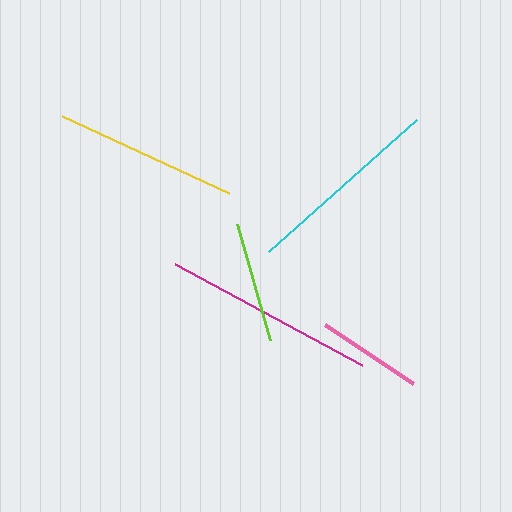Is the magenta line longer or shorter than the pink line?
The magenta line is longer than the pink line.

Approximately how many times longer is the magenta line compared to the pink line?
The magenta line is approximately 2.0 times the length of the pink line.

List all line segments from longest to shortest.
From longest to shortest: magenta, cyan, yellow, lime, pink.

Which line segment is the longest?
The magenta line is the longest at approximately 212 pixels.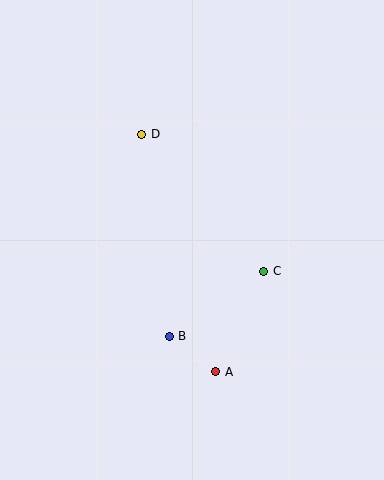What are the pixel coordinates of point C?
Point C is at (264, 271).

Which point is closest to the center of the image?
Point C at (264, 271) is closest to the center.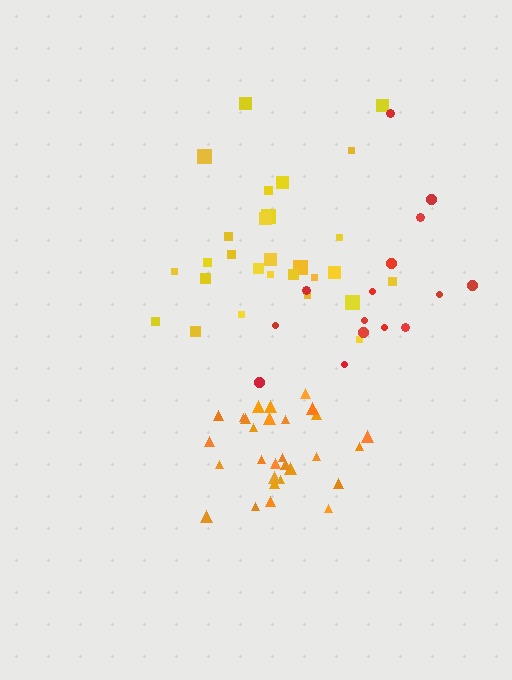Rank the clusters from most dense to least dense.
orange, yellow, red.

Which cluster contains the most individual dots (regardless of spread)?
Orange (29).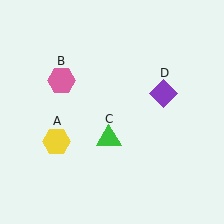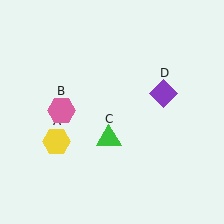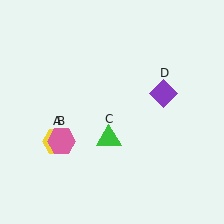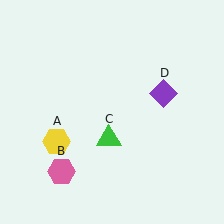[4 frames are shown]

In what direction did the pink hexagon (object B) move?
The pink hexagon (object B) moved down.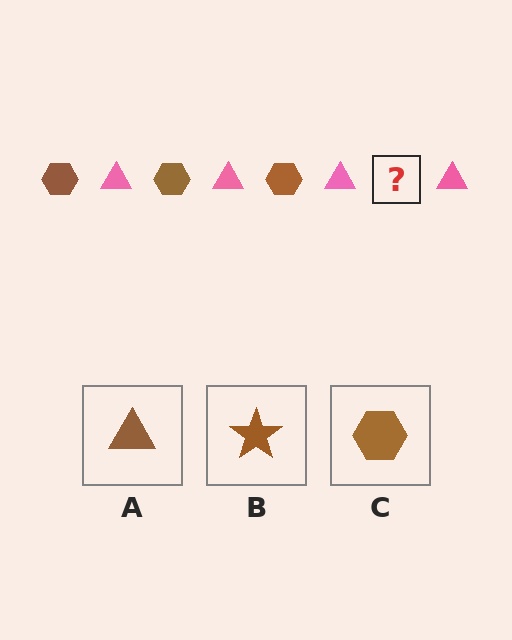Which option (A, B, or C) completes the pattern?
C.